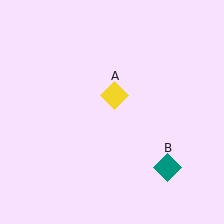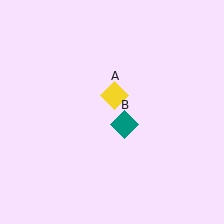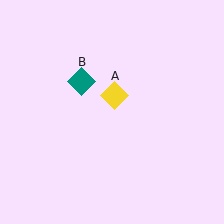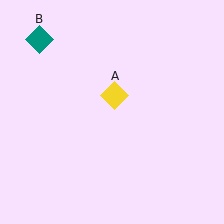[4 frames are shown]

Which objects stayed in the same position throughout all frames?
Yellow diamond (object A) remained stationary.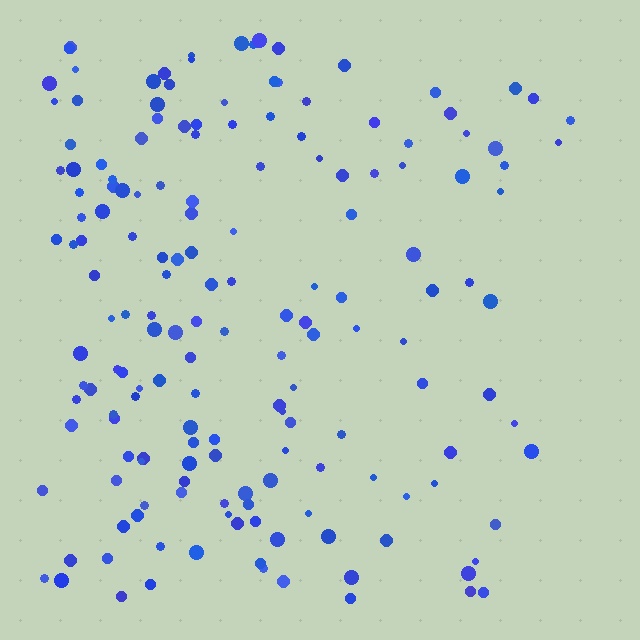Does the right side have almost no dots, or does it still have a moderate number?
Still a moderate number, just noticeably fewer than the left.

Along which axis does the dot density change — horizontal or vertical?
Horizontal.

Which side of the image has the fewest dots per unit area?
The right.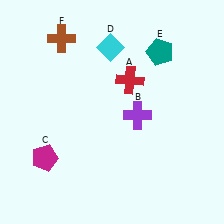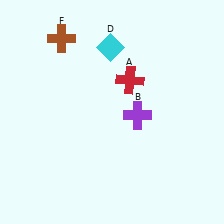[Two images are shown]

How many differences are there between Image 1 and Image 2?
There are 2 differences between the two images.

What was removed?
The magenta pentagon (C), the teal pentagon (E) were removed in Image 2.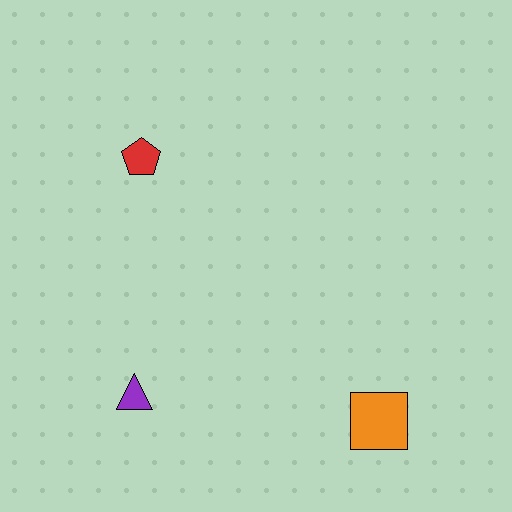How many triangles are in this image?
There is 1 triangle.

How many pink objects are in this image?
There are no pink objects.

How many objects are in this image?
There are 3 objects.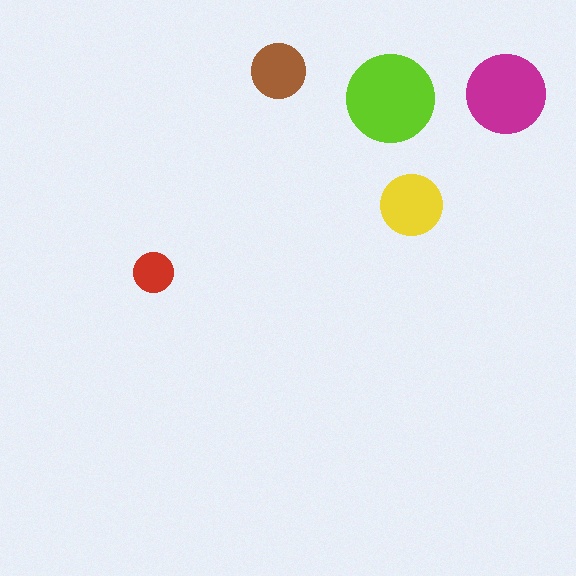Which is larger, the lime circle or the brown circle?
The lime one.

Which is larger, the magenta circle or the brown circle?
The magenta one.